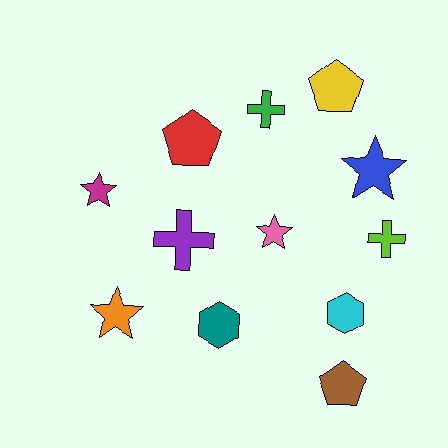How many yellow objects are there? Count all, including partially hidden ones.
There is 1 yellow object.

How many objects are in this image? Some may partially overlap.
There are 12 objects.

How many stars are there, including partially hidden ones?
There are 4 stars.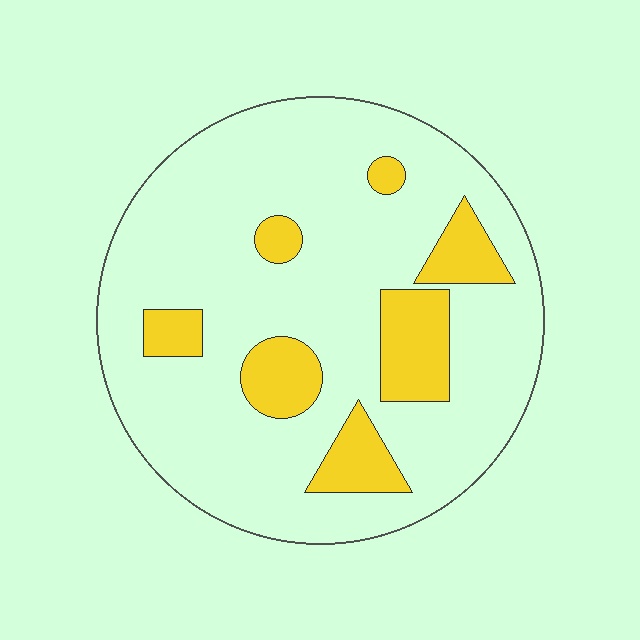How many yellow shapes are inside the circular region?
7.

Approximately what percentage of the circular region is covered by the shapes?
Approximately 20%.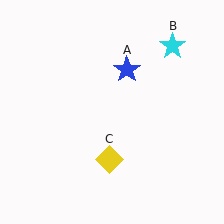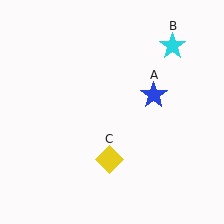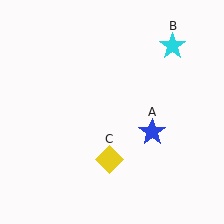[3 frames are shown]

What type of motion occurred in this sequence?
The blue star (object A) rotated clockwise around the center of the scene.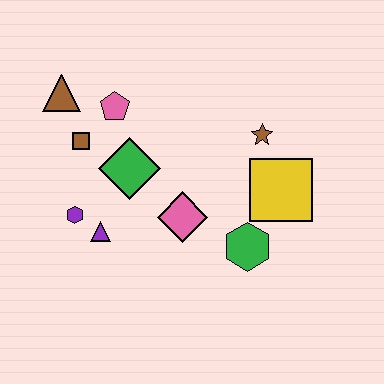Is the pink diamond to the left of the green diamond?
No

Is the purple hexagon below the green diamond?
Yes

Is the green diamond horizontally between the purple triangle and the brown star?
Yes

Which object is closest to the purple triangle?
The purple hexagon is closest to the purple triangle.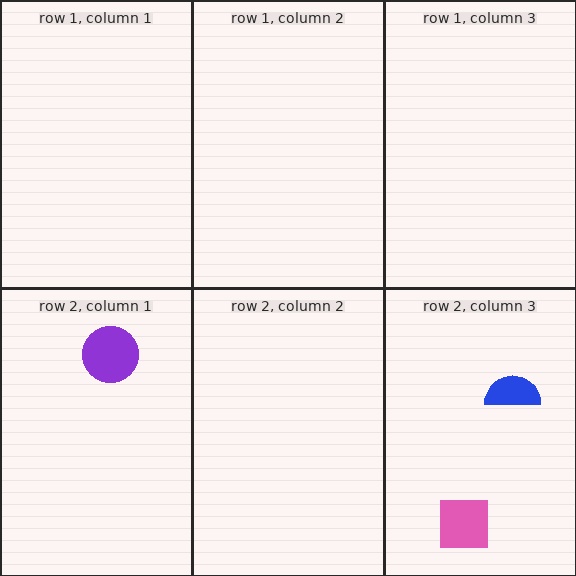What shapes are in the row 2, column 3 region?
The pink square, the blue semicircle.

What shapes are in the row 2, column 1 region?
The purple circle.